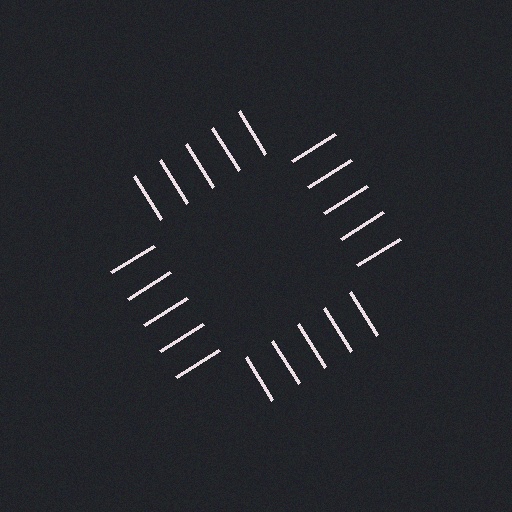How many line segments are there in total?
20 — 5 along each of the 4 edges.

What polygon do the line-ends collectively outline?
An illusory square — the line segments terminate on its edges but no continuous stroke is drawn.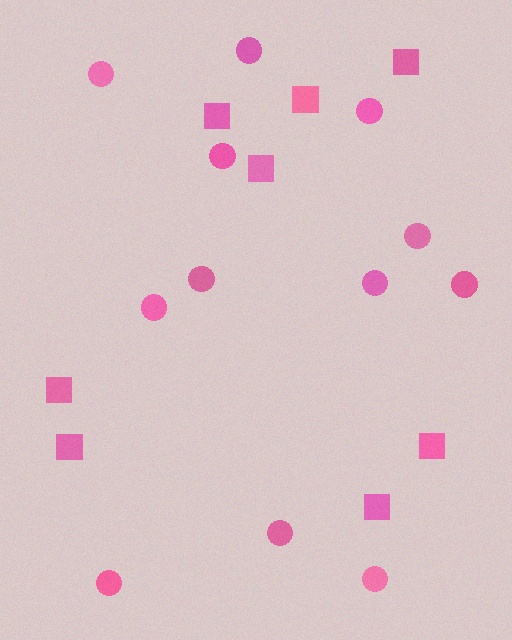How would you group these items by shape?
There are 2 groups: one group of circles (12) and one group of squares (8).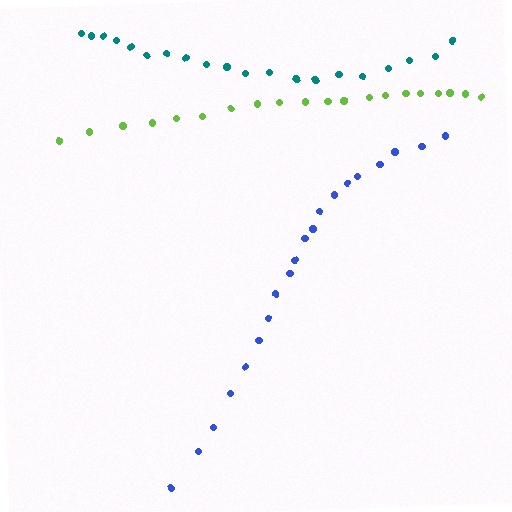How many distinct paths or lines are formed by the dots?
There are 3 distinct paths.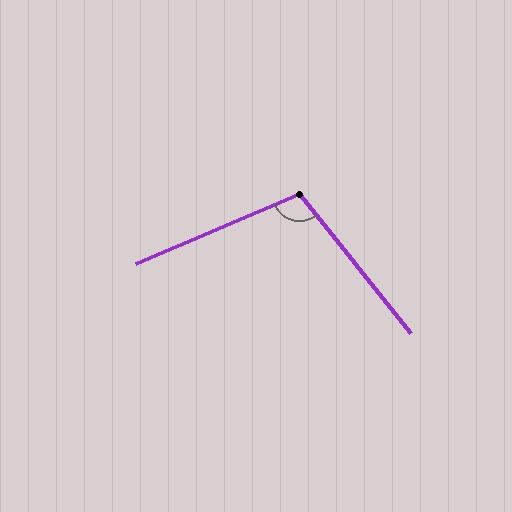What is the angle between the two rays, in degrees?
Approximately 106 degrees.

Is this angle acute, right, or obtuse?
It is obtuse.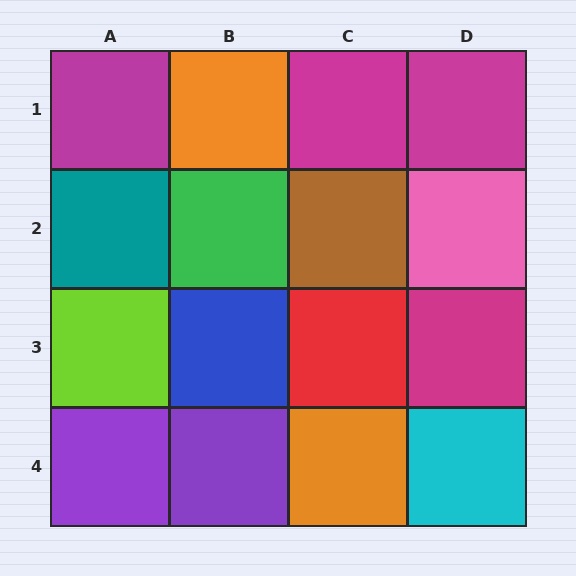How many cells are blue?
1 cell is blue.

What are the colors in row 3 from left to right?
Lime, blue, red, magenta.